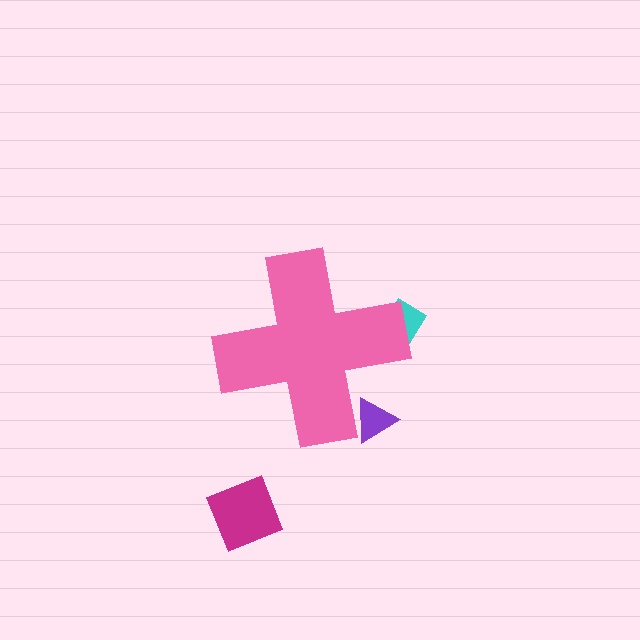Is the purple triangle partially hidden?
Yes, the purple triangle is partially hidden behind the pink cross.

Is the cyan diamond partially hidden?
Yes, the cyan diamond is partially hidden behind the pink cross.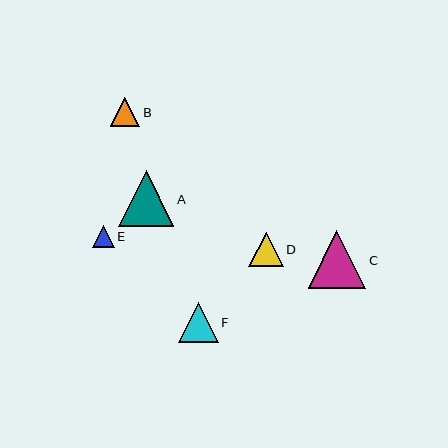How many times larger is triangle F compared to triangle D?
Triangle F is approximately 1.2 times the size of triangle D.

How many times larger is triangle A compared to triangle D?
Triangle A is approximately 1.6 times the size of triangle D.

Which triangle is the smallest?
Triangle E is the smallest with a size of approximately 22 pixels.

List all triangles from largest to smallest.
From largest to smallest: C, A, F, D, B, E.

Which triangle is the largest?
Triangle C is the largest with a size of approximately 57 pixels.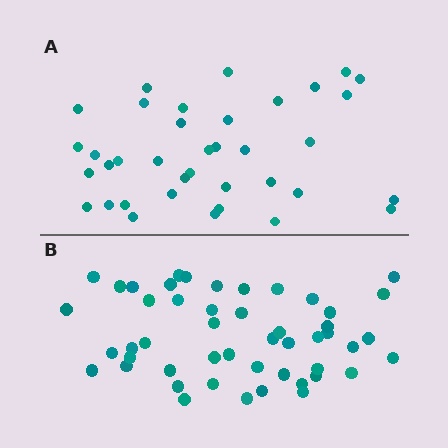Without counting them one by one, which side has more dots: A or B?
Region B (the bottom region) has more dots.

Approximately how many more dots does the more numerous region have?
Region B has roughly 12 or so more dots than region A.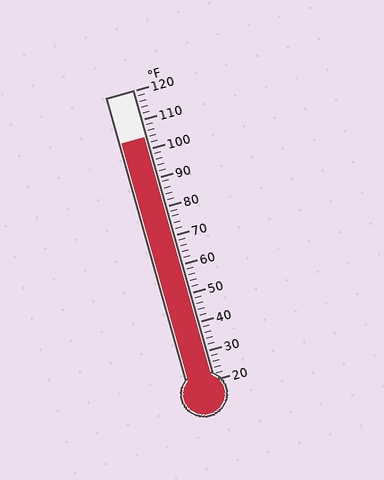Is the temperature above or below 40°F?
The temperature is above 40°F.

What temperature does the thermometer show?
The thermometer shows approximately 104°F.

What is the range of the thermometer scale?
The thermometer scale ranges from 20°F to 120°F.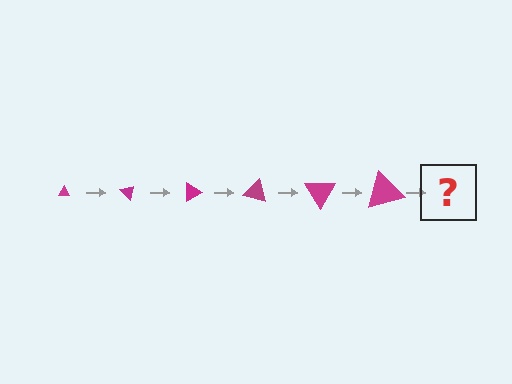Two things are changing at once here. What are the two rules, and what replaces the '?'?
The two rules are that the triangle grows larger each step and it rotates 45 degrees each step. The '?' should be a triangle, larger than the previous one and rotated 270 degrees from the start.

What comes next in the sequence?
The next element should be a triangle, larger than the previous one and rotated 270 degrees from the start.